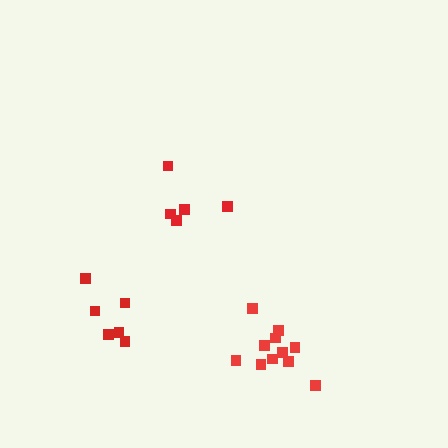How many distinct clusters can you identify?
There are 3 distinct clusters.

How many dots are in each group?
Group 1: 5 dots, Group 2: 11 dots, Group 3: 6 dots (22 total).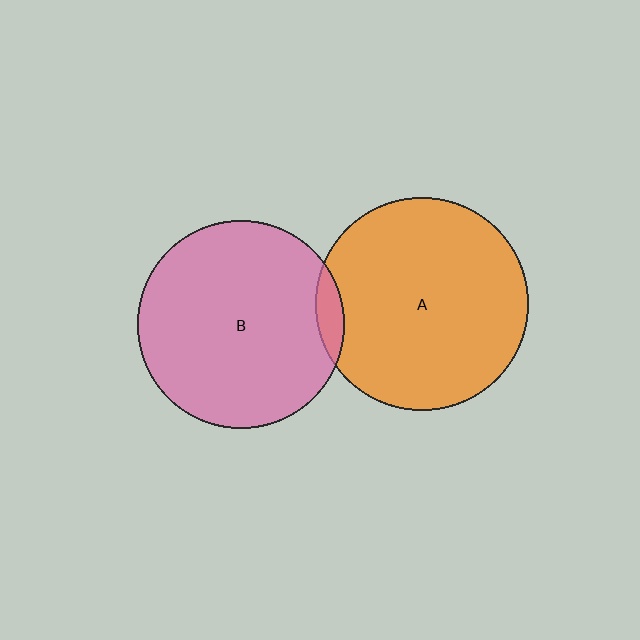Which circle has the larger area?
Circle A (orange).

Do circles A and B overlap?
Yes.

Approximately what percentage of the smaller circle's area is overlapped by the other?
Approximately 5%.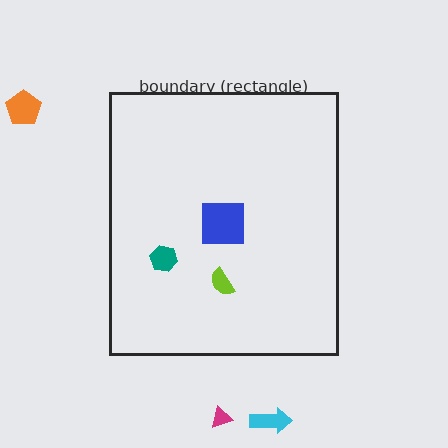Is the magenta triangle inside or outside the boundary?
Outside.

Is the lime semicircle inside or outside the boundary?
Inside.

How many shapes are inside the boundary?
3 inside, 3 outside.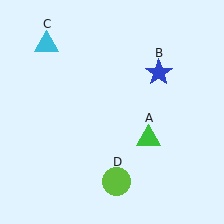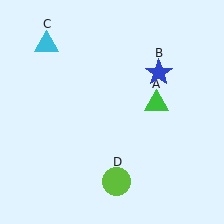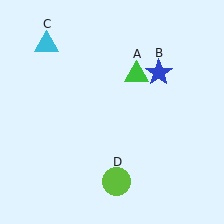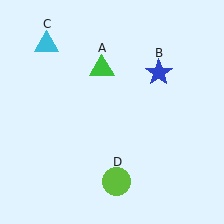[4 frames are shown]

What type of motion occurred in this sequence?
The green triangle (object A) rotated counterclockwise around the center of the scene.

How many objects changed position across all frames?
1 object changed position: green triangle (object A).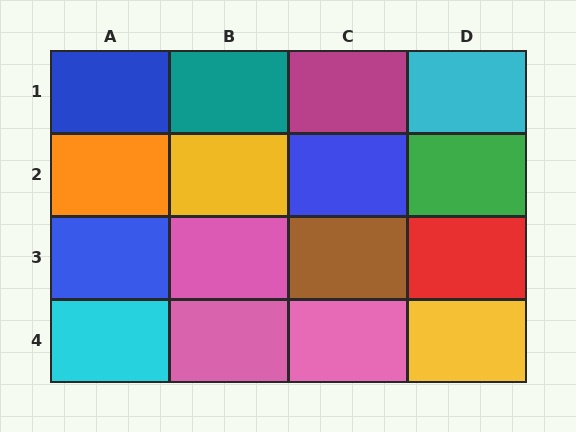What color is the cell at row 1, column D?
Cyan.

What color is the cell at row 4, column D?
Yellow.